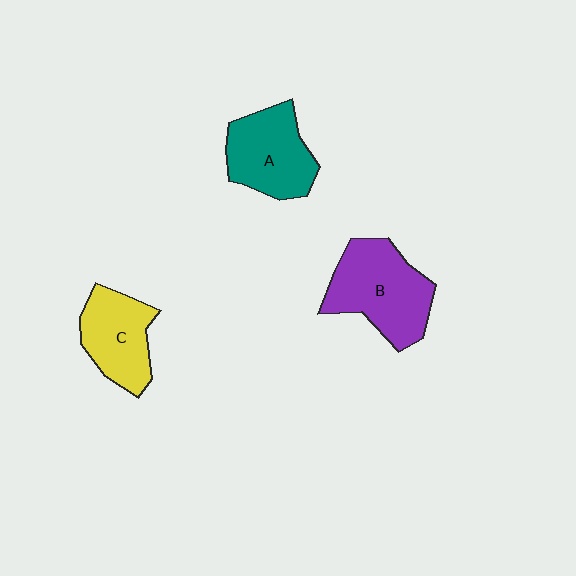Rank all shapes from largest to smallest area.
From largest to smallest: B (purple), A (teal), C (yellow).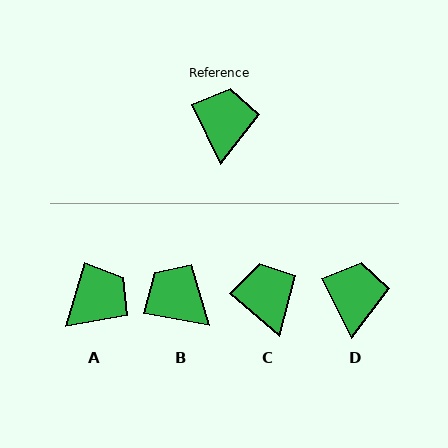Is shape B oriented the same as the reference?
No, it is off by about 53 degrees.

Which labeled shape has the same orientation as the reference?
D.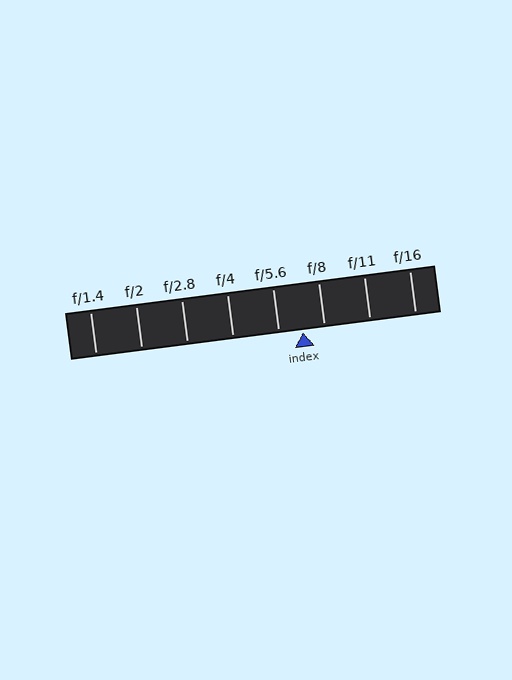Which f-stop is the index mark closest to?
The index mark is closest to f/8.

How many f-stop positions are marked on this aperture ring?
There are 8 f-stop positions marked.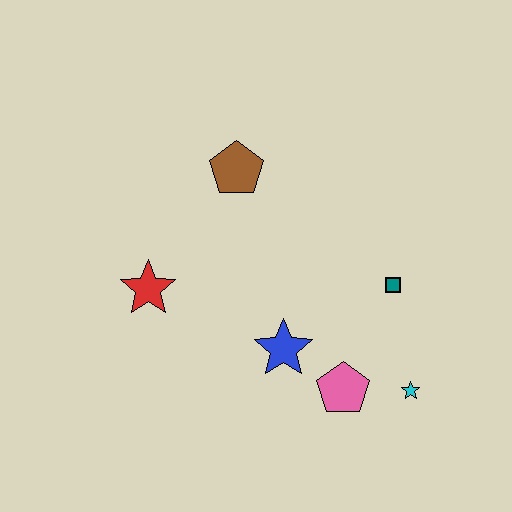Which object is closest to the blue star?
The pink pentagon is closest to the blue star.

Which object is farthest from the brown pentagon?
The cyan star is farthest from the brown pentagon.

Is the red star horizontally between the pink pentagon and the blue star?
No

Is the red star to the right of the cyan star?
No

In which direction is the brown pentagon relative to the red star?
The brown pentagon is above the red star.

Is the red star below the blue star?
No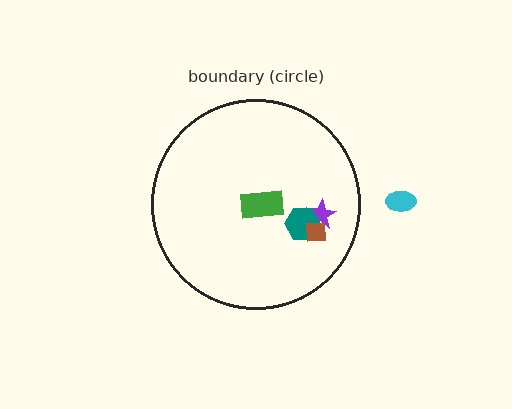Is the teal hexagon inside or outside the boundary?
Inside.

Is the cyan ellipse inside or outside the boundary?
Outside.